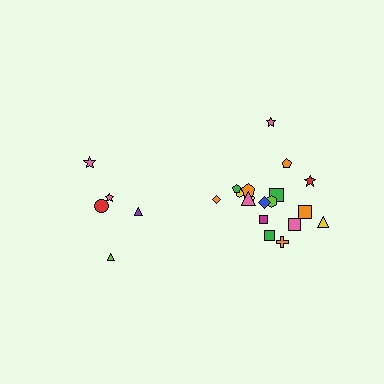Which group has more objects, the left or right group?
The right group.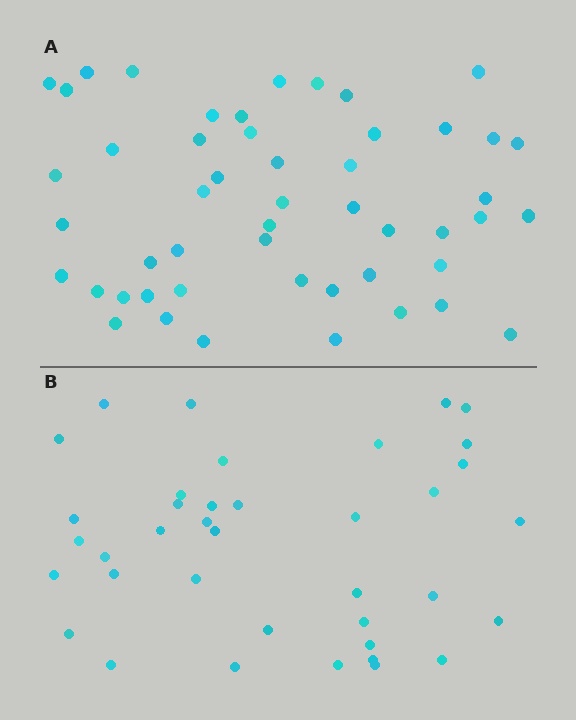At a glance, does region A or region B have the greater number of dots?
Region A (the top region) has more dots.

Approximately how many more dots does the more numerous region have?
Region A has roughly 12 or so more dots than region B.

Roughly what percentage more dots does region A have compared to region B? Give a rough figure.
About 30% more.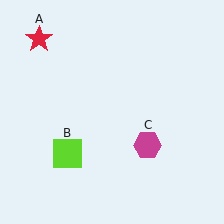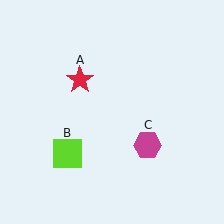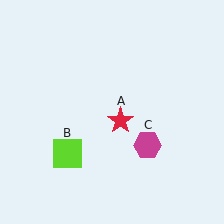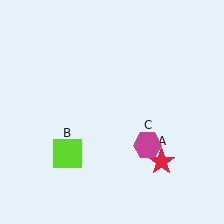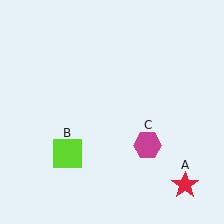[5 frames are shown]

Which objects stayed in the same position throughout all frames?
Lime square (object B) and magenta hexagon (object C) remained stationary.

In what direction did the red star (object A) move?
The red star (object A) moved down and to the right.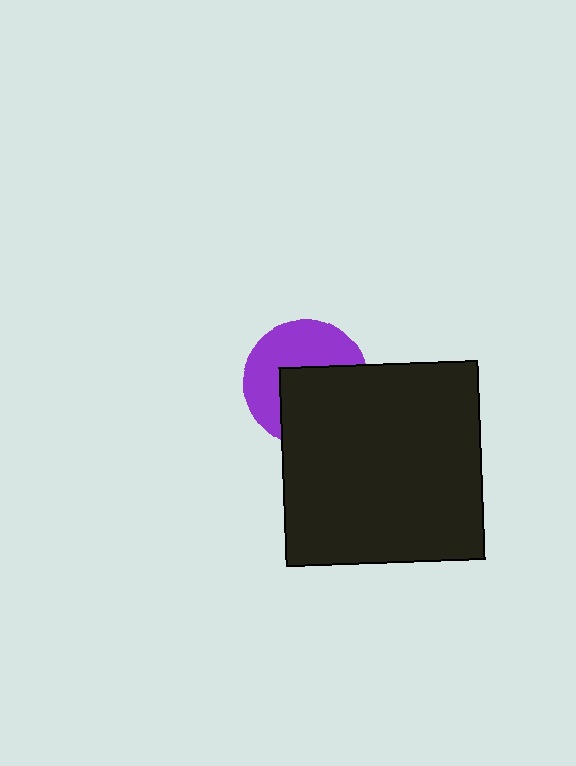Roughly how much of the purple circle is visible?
About half of it is visible (roughly 51%).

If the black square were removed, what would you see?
You would see the complete purple circle.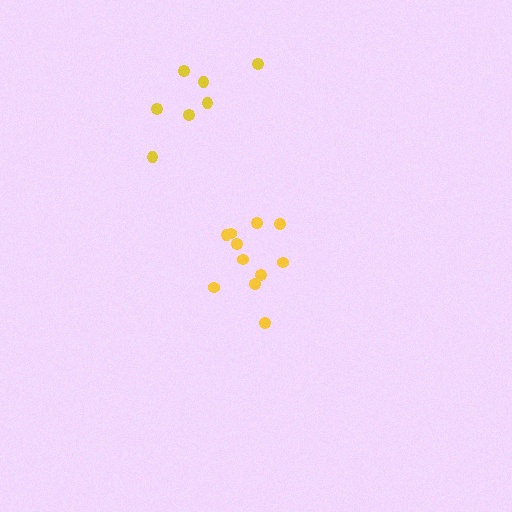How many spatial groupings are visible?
There are 2 spatial groupings.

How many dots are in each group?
Group 1: 7 dots, Group 2: 11 dots (18 total).